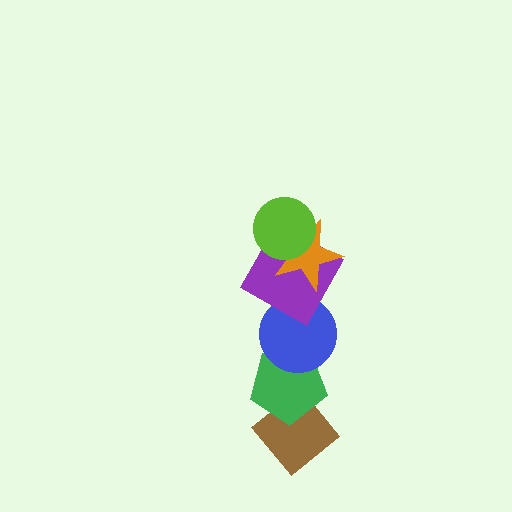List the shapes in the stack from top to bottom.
From top to bottom: the lime circle, the orange star, the purple square, the blue circle, the green pentagon, the brown diamond.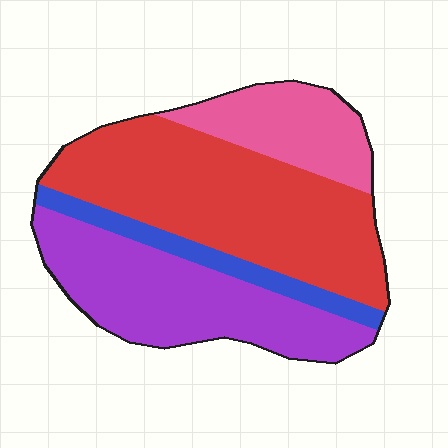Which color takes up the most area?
Red, at roughly 45%.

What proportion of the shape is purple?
Purple covers around 30% of the shape.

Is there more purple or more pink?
Purple.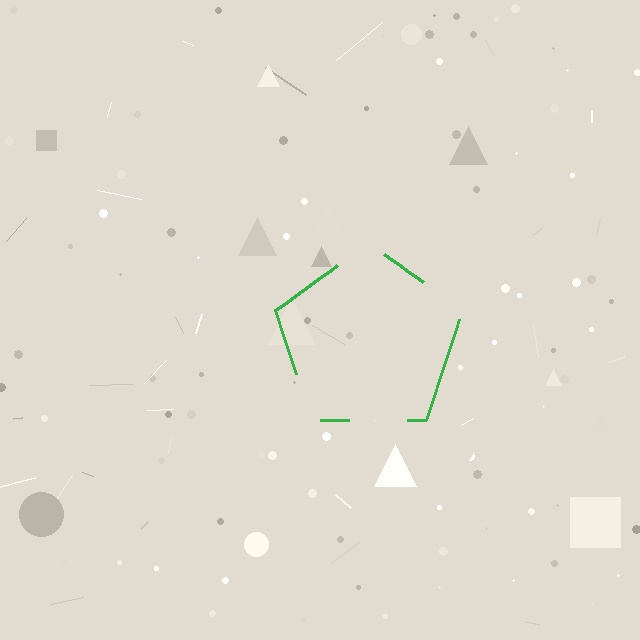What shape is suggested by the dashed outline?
The dashed outline suggests a pentagon.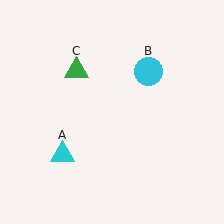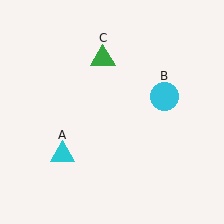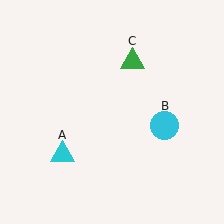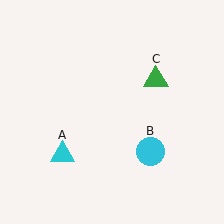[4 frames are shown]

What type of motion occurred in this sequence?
The cyan circle (object B), green triangle (object C) rotated clockwise around the center of the scene.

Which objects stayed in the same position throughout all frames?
Cyan triangle (object A) remained stationary.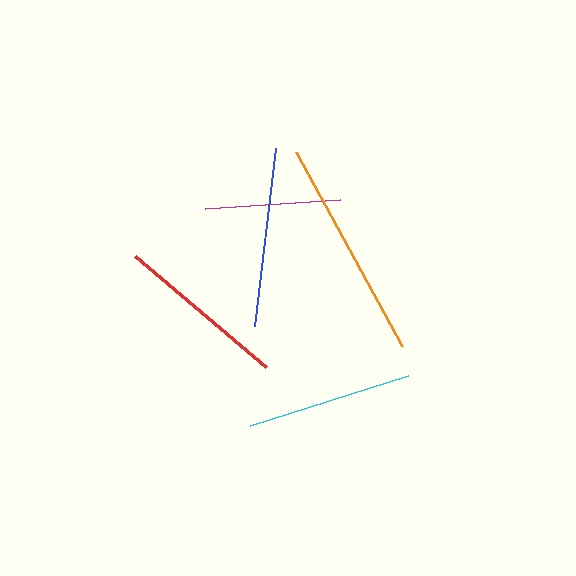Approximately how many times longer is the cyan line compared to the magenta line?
The cyan line is approximately 1.2 times the length of the magenta line.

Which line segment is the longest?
The orange line is the longest at approximately 221 pixels.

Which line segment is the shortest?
The magenta line is the shortest at approximately 136 pixels.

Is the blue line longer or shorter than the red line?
The blue line is longer than the red line.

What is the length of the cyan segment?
The cyan segment is approximately 166 pixels long.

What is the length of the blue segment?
The blue segment is approximately 180 pixels long.